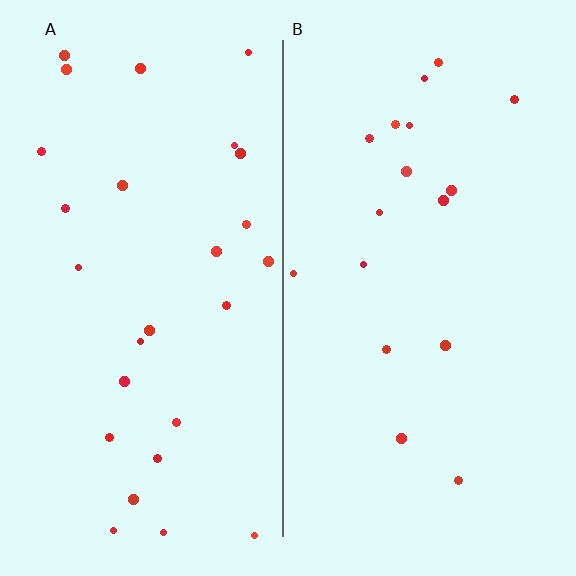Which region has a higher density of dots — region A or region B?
A (the left).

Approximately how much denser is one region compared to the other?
Approximately 1.6× — region A over region B.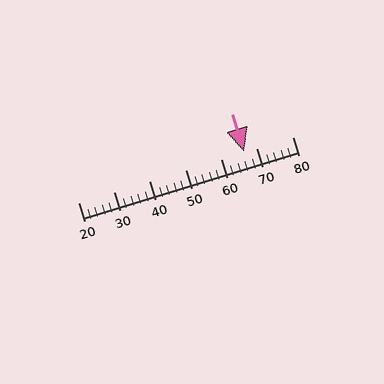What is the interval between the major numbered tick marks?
The major tick marks are spaced 10 units apart.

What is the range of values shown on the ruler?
The ruler shows values from 20 to 80.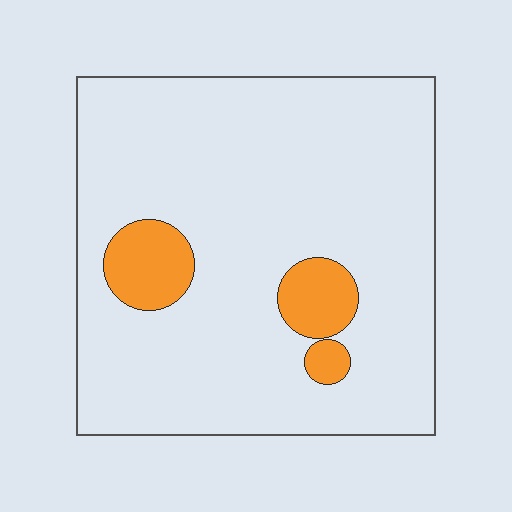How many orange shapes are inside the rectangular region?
3.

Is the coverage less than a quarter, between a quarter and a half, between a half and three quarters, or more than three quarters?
Less than a quarter.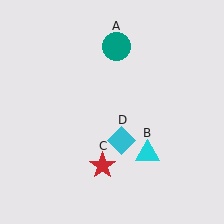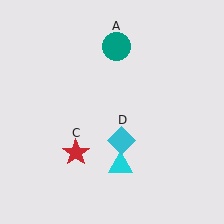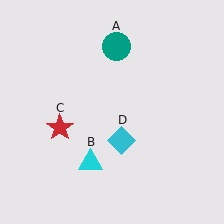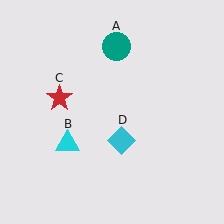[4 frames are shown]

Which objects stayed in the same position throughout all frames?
Teal circle (object A) and cyan diamond (object D) remained stationary.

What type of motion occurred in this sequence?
The cyan triangle (object B), red star (object C) rotated clockwise around the center of the scene.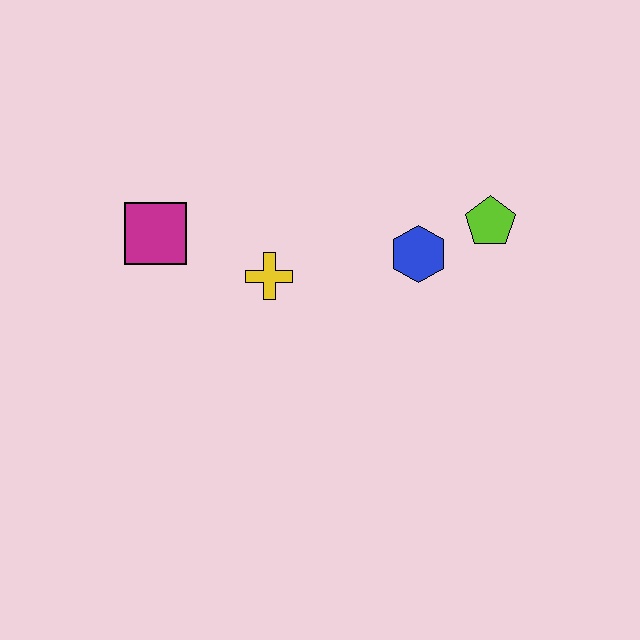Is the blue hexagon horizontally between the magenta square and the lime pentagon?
Yes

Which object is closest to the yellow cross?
The magenta square is closest to the yellow cross.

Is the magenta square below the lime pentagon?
Yes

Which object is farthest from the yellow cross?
The lime pentagon is farthest from the yellow cross.